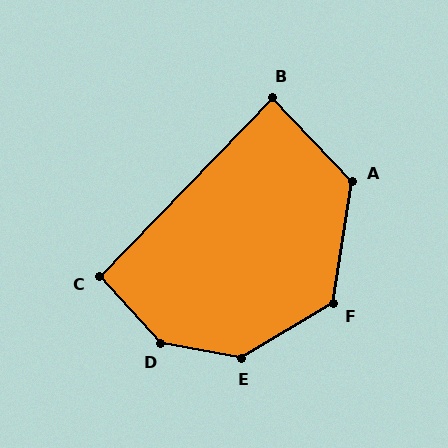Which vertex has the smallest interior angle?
B, at approximately 88 degrees.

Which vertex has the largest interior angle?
D, at approximately 143 degrees.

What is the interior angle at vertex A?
Approximately 127 degrees (obtuse).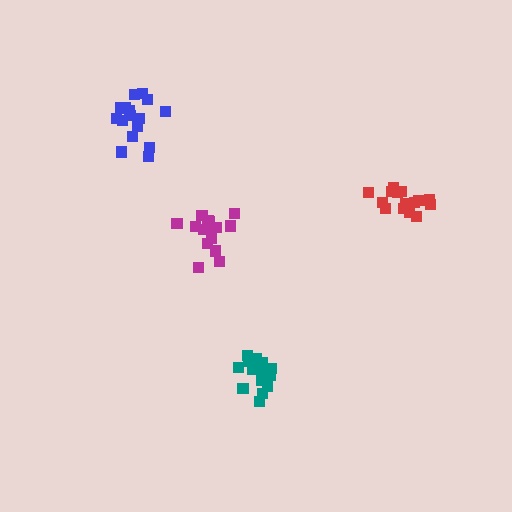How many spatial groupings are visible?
There are 4 spatial groupings.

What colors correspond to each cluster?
The clusters are colored: red, teal, magenta, blue.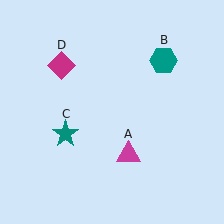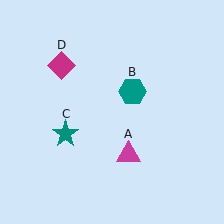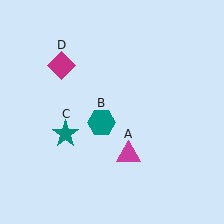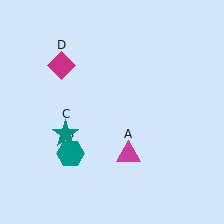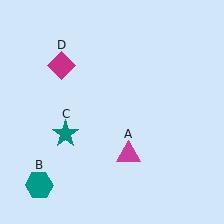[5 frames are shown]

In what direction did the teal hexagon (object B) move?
The teal hexagon (object B) moved down and to the left.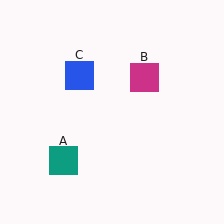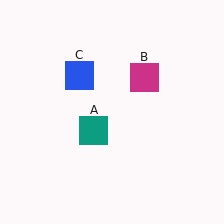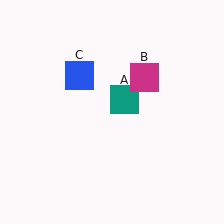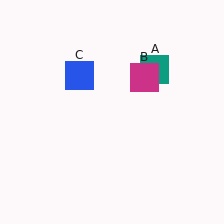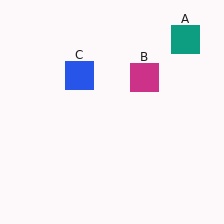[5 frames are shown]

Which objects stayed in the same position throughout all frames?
Magenta square (object B) and blue square (object C) remained stationary.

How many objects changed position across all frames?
1 object changed position: teal square (object A).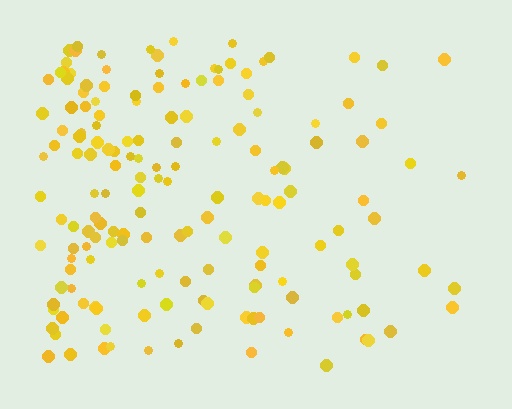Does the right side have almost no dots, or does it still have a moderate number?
Still a moderate number, just noticeably fewer than the left.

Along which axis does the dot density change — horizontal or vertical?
Horizontal.